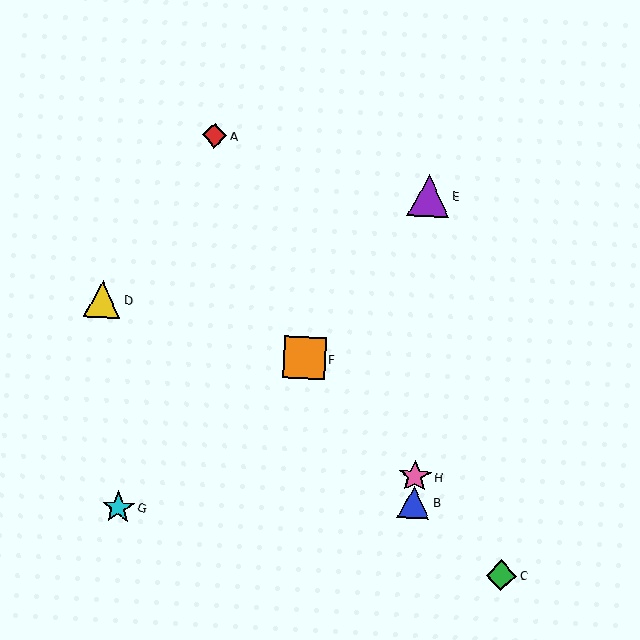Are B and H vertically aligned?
Yes, both are at x≈414.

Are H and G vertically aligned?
No, H is at x≈415 and G is at x≈118.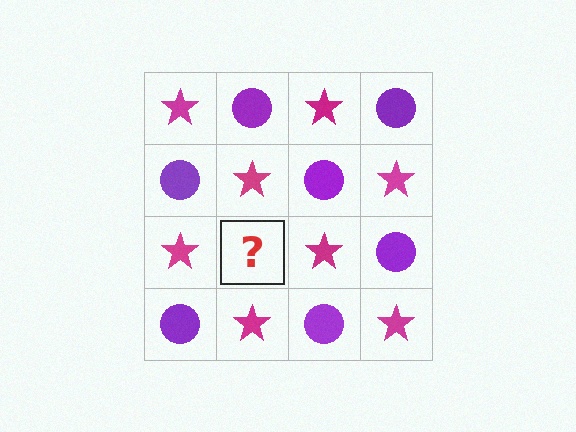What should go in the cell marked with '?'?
The missing cell should contain a purple circle.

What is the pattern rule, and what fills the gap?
The rule is that it alternates magenta star and purple circle in a checkerboard pattern. The gap should be filled with a purple circle.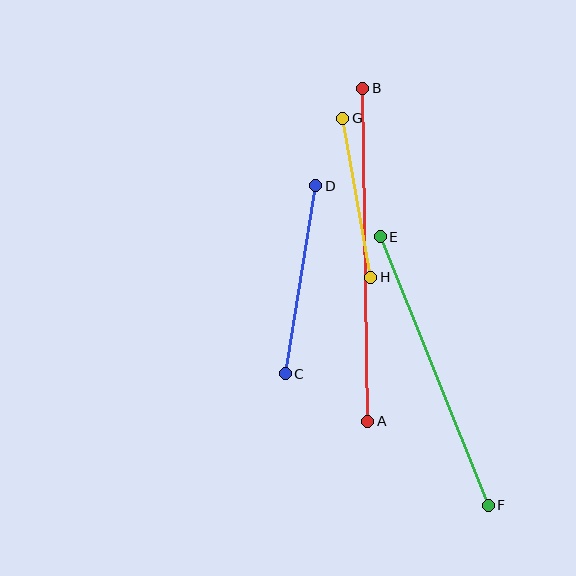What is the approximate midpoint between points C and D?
The midpoint is at approximately (301, 280) pixels.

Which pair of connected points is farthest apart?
Points A and B are farthest apart.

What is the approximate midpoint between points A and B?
The midpoint is at approximately (365, 255) pixels.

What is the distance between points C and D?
The distance is approximately 191 pixels.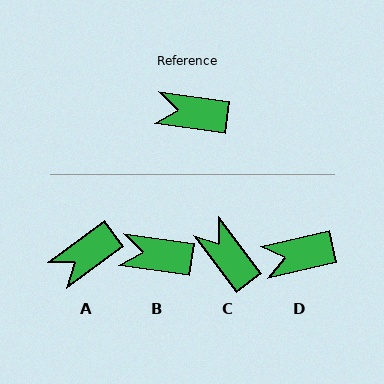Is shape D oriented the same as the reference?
No, it is off by about 21 degrees.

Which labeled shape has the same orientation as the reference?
B.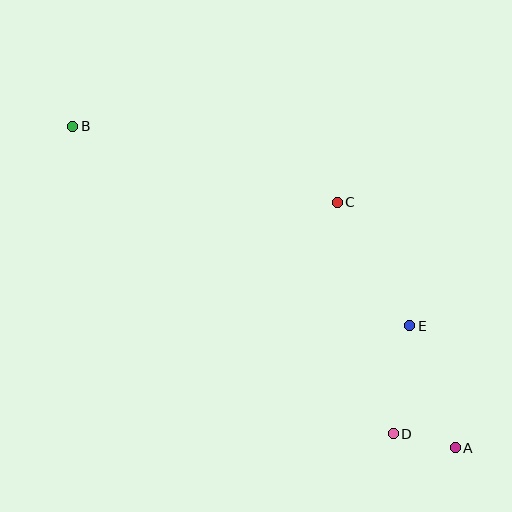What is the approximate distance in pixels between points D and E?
The distance between D and E is approximately 109 pixels.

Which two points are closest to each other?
Points A and D are closest to each other.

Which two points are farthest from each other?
Points A and B are farthest from each other.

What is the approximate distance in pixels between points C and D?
The distance between C and D is approximately 238 pixels.